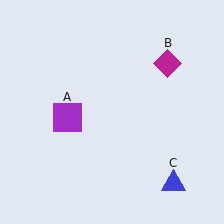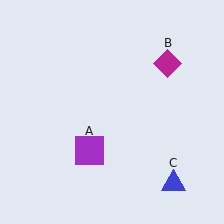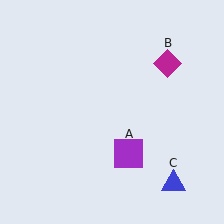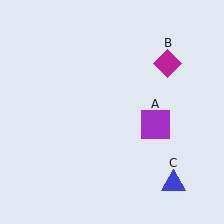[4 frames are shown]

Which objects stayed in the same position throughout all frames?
Magenta diamond (object B) and blue triangle (object C) remained stationary.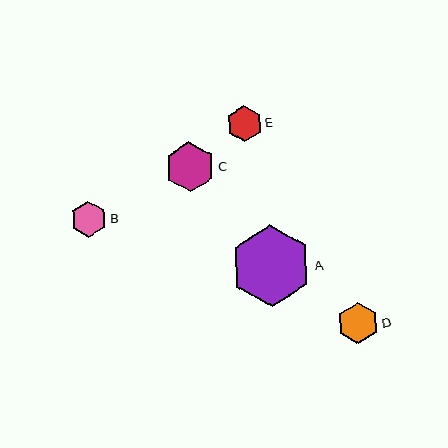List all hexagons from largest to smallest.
From largest to smallest: A, C, D, B, E.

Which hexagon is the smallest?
Hexagon E is the smallest with a size of approximately 36 pixels.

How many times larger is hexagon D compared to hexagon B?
Hexagon D is approximately 1.1 times the size of hexagon B.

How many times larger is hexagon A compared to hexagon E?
Hexagon A is approximately 2.3 times the size of hexagon E.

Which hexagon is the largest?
Hexagon A is the largest with a size of approximately 82 pixels.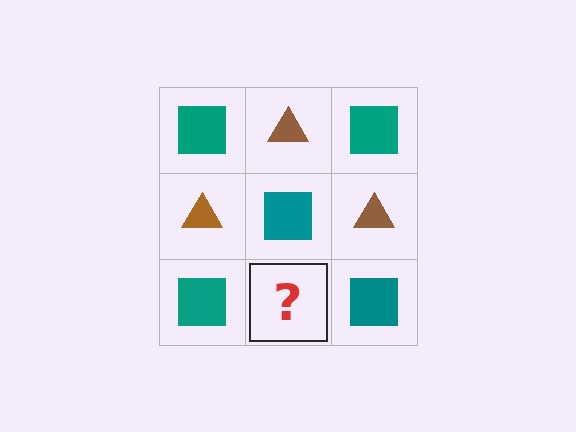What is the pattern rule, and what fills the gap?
The rule is that it alternates teal square and brown triangle in a checkerboard pattern. The gap should be filled with a brown triangle.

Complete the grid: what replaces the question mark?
The question mark should be replaced with a brown triangle.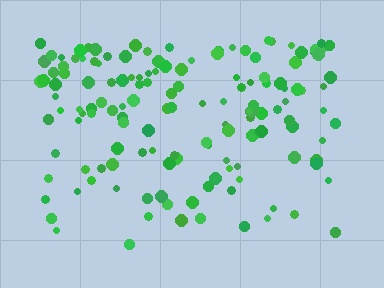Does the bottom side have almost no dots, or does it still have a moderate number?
Still a moderate number, just noticeably fewer than the top.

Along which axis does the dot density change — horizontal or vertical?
Vertical.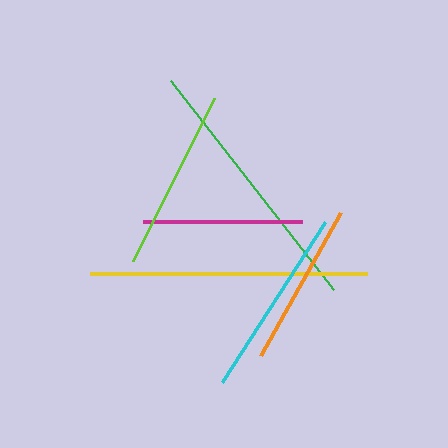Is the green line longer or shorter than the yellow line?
The yellow line is longer than the green line.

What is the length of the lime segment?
The lime segment is approximately 183 pixels long.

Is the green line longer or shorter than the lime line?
The green line is longer than the lime line.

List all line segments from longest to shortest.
From longest to shortest: yellow, green, cyan, lime, orange, magenta.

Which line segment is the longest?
The yellow line is the longest at approximately 276 pixels.